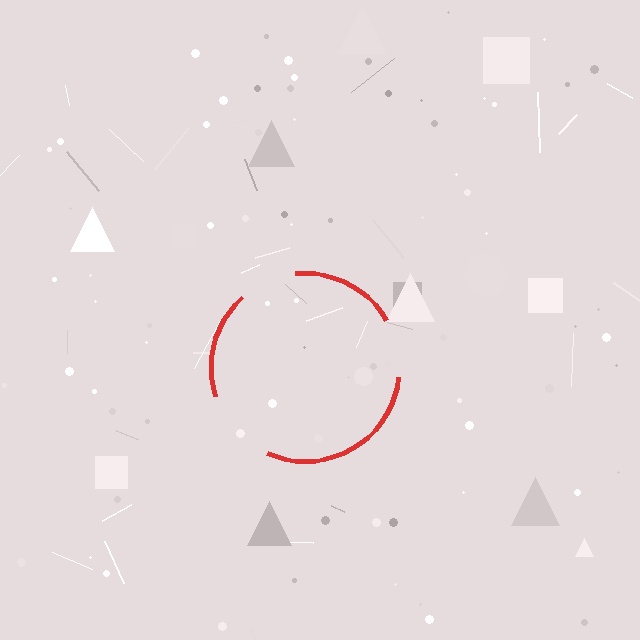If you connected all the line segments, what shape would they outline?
They would outline a circle.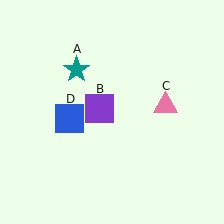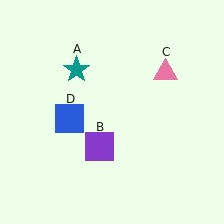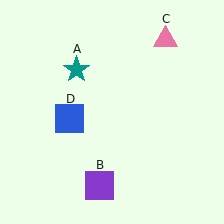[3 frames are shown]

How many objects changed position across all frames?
2 objects changed position: purple square (object B), pink triangle (object C).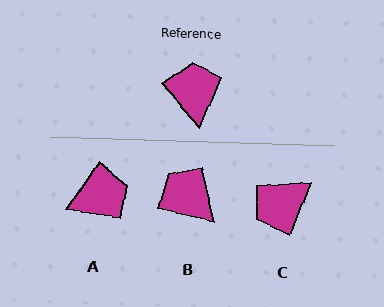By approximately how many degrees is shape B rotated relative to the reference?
Approximately 37 degrees counter-clockwise.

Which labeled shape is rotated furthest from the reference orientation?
C, about 118 degrees away.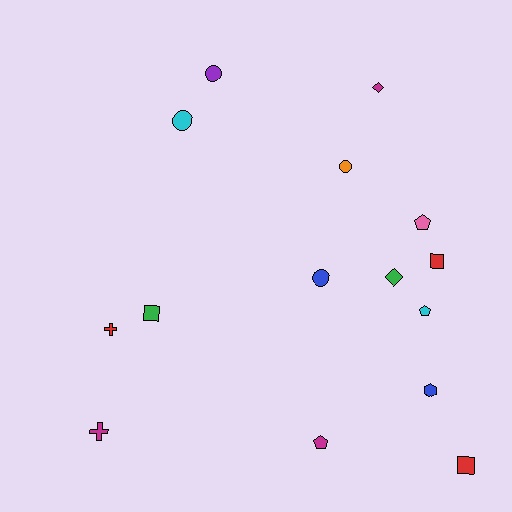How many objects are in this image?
There are 15 objects.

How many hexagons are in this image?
There is 1 hexagon.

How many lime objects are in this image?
There are no lime objects.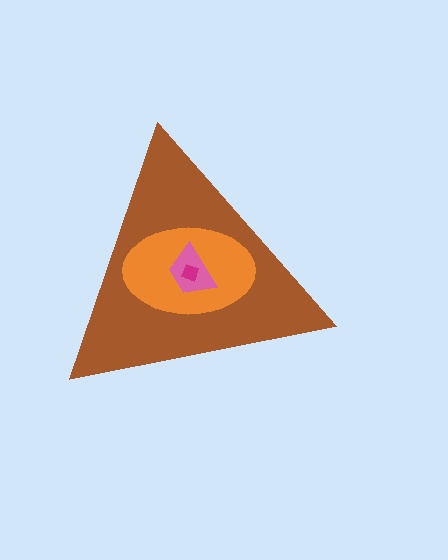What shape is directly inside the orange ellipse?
The pink trapezoid.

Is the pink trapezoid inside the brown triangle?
Yes.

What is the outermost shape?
The brown triangle.